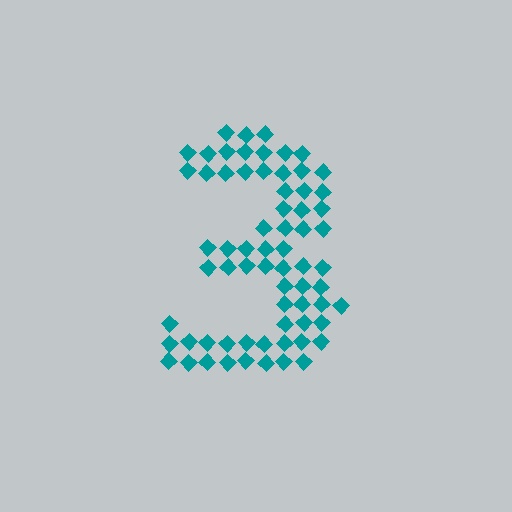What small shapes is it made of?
It is made of small diamonds.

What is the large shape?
The large shape is the digit 3.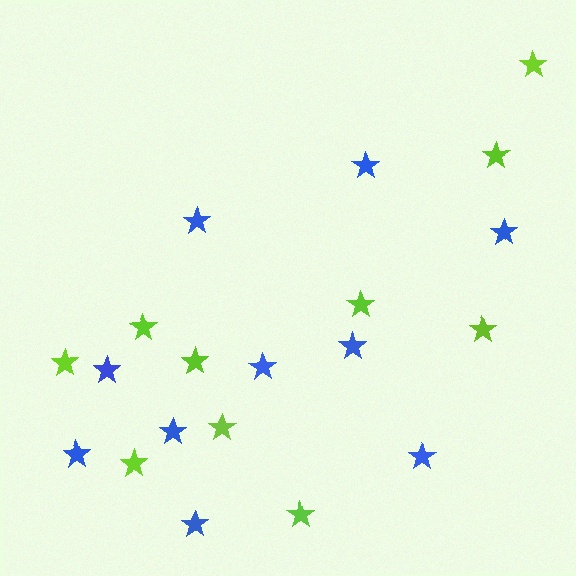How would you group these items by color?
There are 2 groups: one group of blue stars (10) and one group of lime stars (10).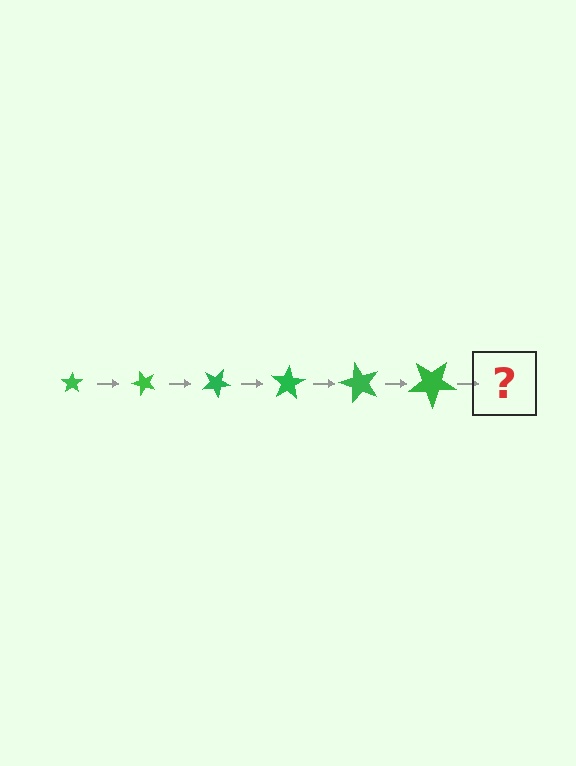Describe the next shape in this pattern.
It should be a star, larger than the previous one and rotated 300 degrees from the start.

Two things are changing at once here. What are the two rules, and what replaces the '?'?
The two rules are that the star grows larger each step and it rotates 50 degrees each step. The '?' should be a star, larger than the previous one and rotated 300 degrees from the start.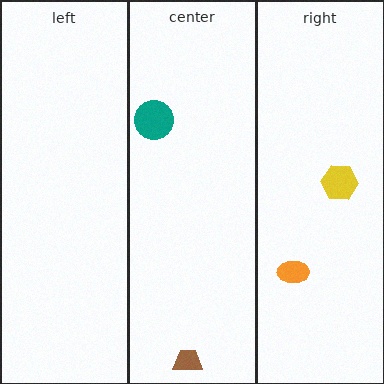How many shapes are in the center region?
2.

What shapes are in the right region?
The orange ellipse, the yellow hexagon.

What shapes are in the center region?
The teal circle, the brown trapezoid.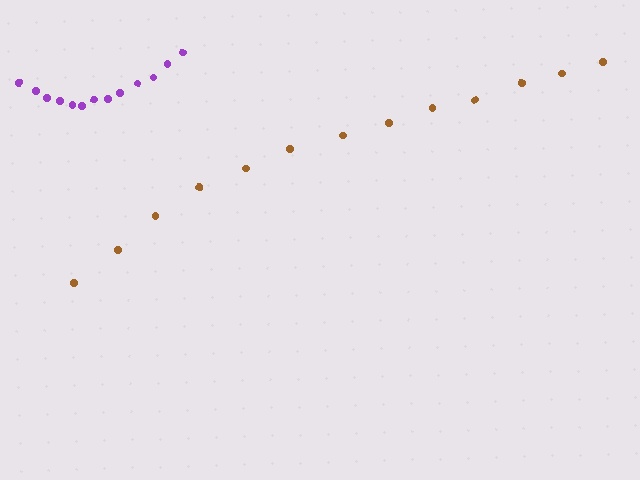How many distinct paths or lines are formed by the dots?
There are 2 distinct paths.